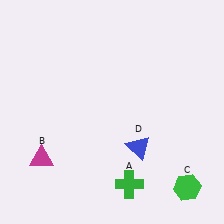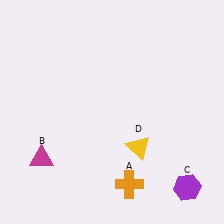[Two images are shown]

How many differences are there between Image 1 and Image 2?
There are 3 differences between the two images.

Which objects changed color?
A changed from green to orange. C changed from green to purple. D changed from blue to yellow.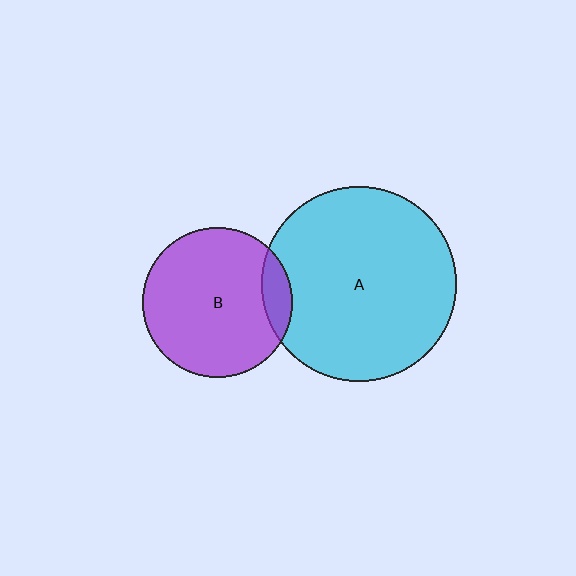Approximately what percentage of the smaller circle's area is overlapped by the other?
Approximately 10%.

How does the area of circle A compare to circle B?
Approximately 1.7 times.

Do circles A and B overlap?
Yes.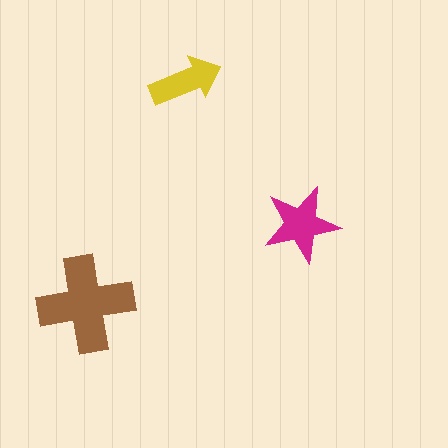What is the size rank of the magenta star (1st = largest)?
2nd.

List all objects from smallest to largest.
The yellow arrow, the magenta star, the brown cross.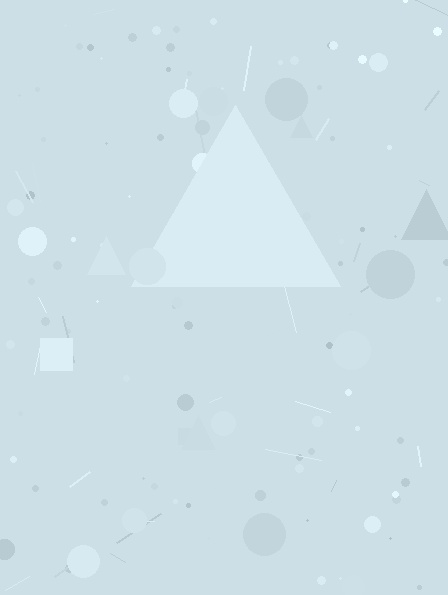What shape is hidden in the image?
A triangle is hidden in the image.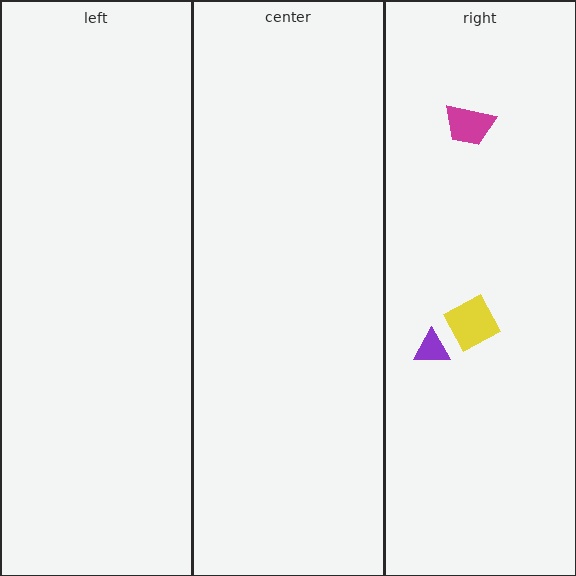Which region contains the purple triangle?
The right region.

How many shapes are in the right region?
3.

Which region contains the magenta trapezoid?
The right region.